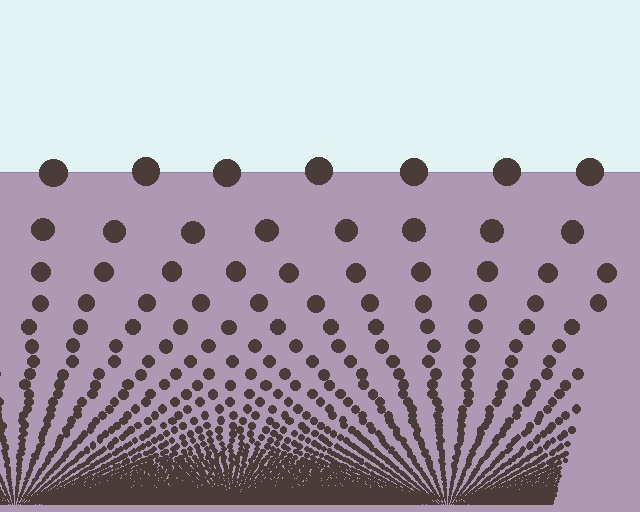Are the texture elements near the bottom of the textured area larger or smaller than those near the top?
Smaller. The gradient is inverted — elements near the bottom are smaller and denser.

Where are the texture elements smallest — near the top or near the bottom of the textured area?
Near the bottom.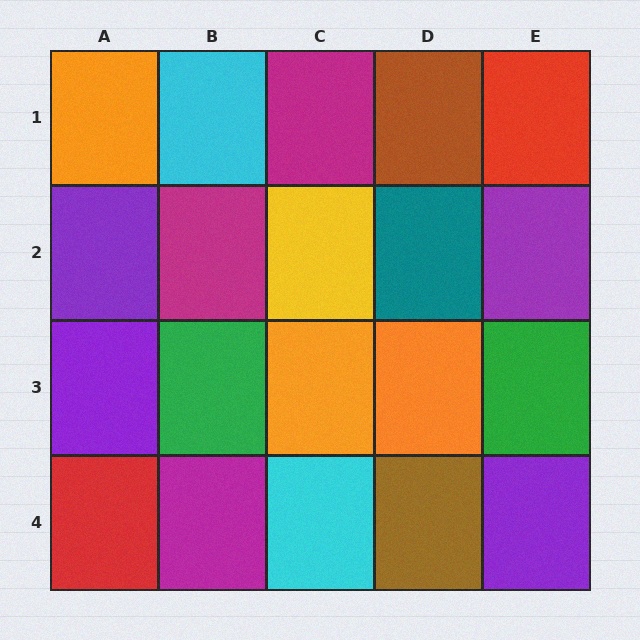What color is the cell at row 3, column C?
Orange.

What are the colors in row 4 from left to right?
Red, magenta, cyan, brown, purple.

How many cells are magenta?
3 cells are magenta.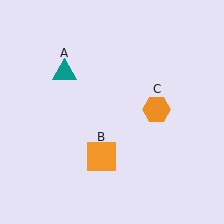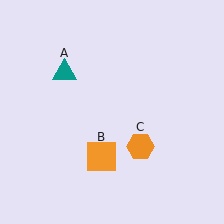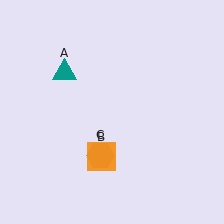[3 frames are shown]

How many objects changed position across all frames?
1 object changed position: orange hexagon (object C).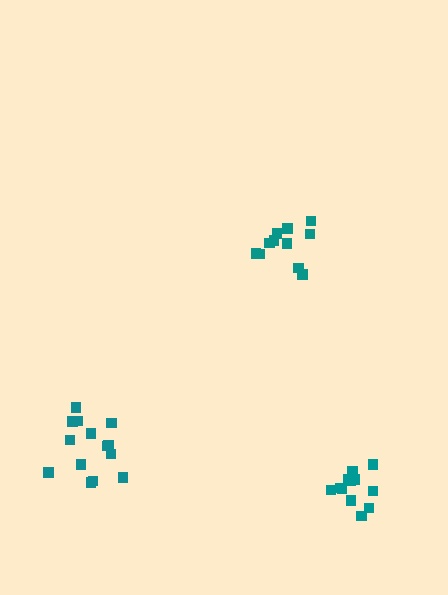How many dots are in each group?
Group 1: 11 dots, Group 2: 12 dots, Group 3: 14 dots (37 total).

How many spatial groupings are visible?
There are 3 spatial groupings.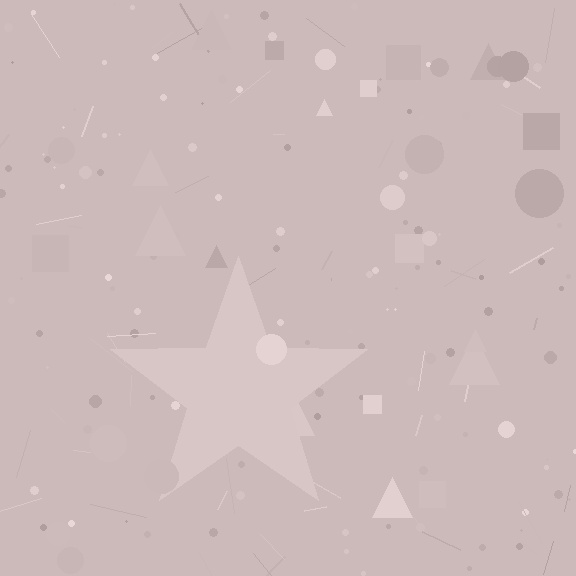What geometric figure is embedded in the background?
A star is embedded in the background.